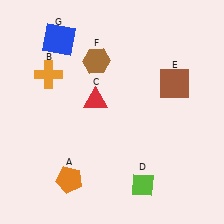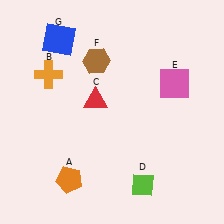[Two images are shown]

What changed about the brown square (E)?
In Image 1, E is brown. In Image 2, it changed to pink.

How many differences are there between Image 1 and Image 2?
There is 1 difference between the two images.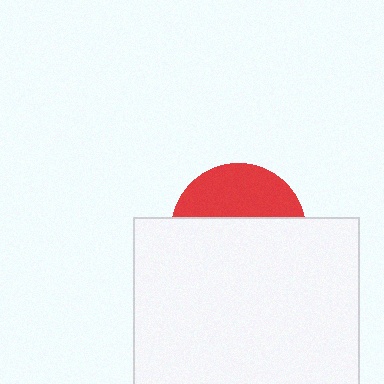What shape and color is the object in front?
The object in front is a white rectangle.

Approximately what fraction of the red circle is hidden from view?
Roughly 62% of the red circle is hidden behind the white rectangle.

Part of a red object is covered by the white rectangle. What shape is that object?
It is a circle.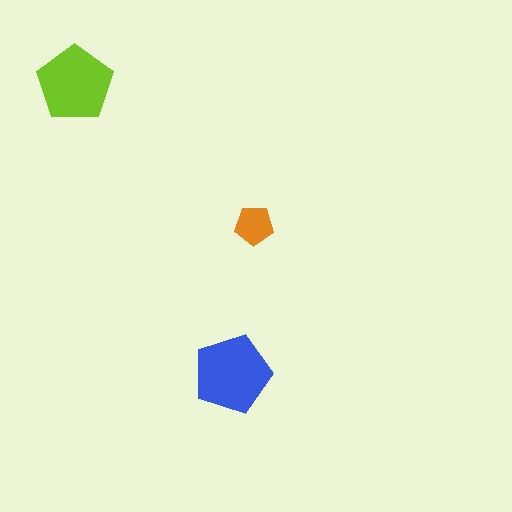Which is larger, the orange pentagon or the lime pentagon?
The lime one.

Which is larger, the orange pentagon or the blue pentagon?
The blue one.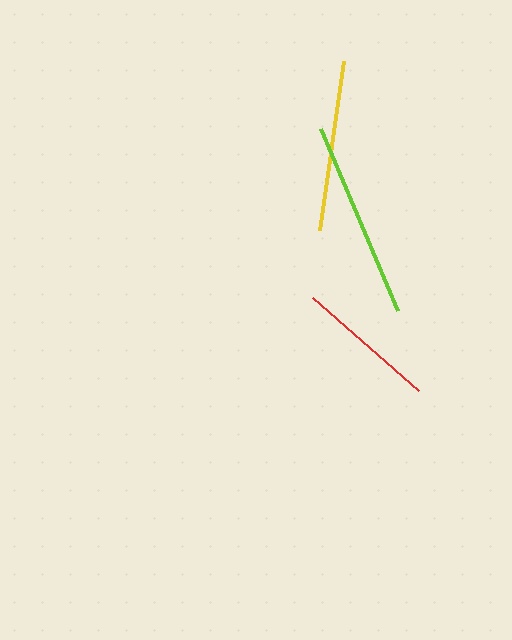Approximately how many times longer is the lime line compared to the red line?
The lime line is approximately 1.4 times the length of the red line.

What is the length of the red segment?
The red segment is approximately 140 pixels long.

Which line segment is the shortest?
The red line is the shortest at approximately 140 pixels.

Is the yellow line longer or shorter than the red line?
The yellow line is longer than the red line.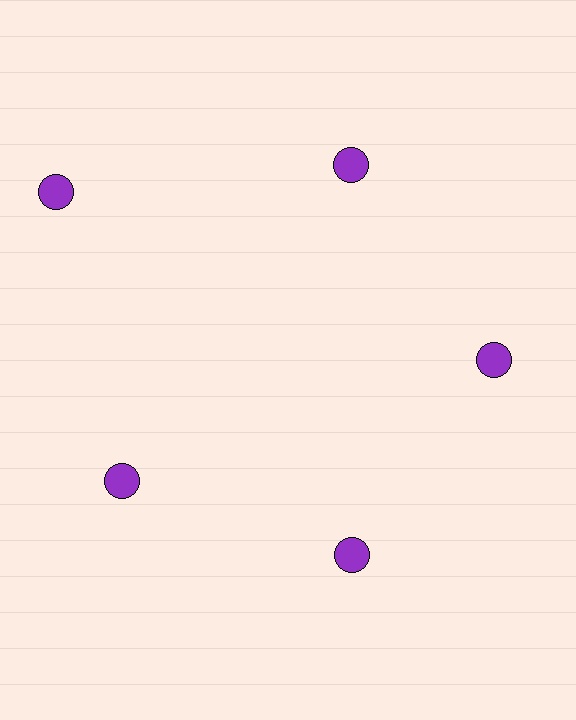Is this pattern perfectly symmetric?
No. The 5 purple circles are arranged in a ring, but one element near the 10 o'clock position is pushed outward from the center, breaking the 5-fold rotational symmetry.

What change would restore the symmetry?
The symmetry would be restored by moving it inward, back onto the ring so that all 5 circles sit at equal angles and equal distance from the center.